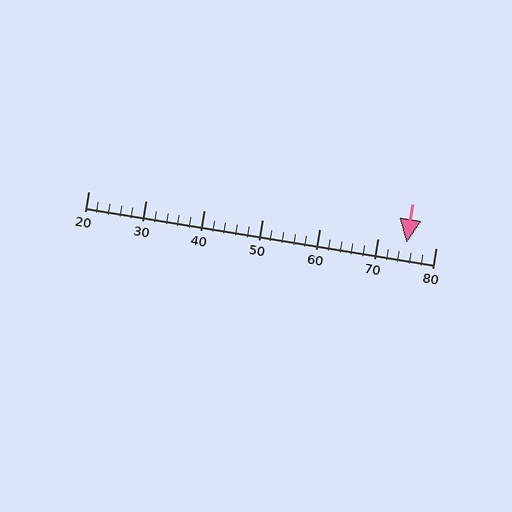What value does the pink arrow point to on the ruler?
The pink arrow points to approximately 75.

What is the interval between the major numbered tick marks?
The major tick marks are spaced 10 units apart.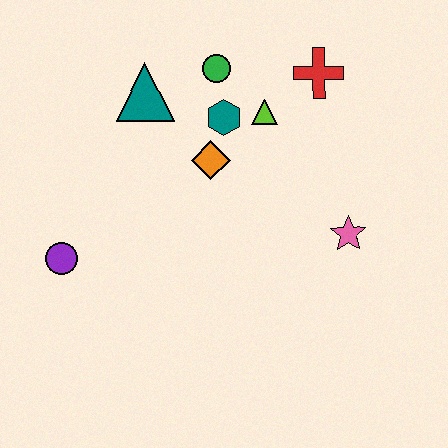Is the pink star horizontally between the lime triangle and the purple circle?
No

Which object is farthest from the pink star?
The purple circle is farthest from the pink star.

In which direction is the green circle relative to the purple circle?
The green circle is above the purple circle.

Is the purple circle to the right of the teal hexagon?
No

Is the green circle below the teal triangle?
No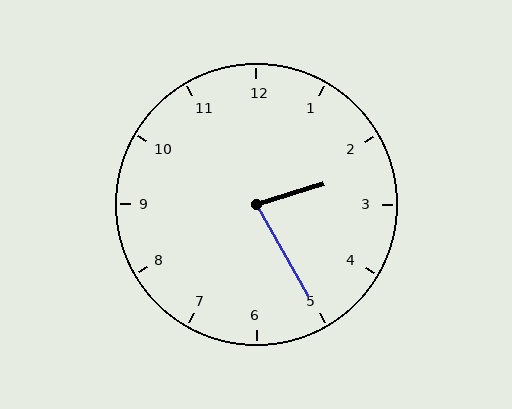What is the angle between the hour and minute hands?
Approximately 78 degrees.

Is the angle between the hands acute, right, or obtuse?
It is acute.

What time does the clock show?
2:25.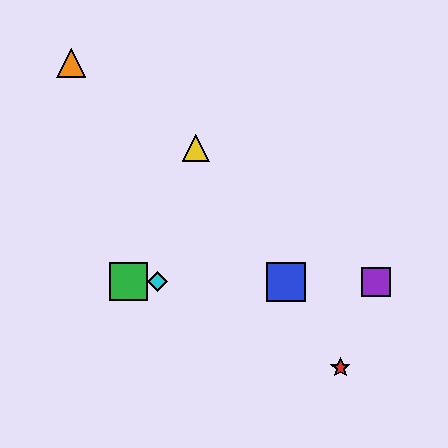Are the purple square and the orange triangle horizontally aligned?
No, the purple square is at y≈282 and the orange triangle is at y≈63.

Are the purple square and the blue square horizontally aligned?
Yes, both are at y≈282.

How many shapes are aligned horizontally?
4 shapes (the blue square, the green square, the purple square, the cyan diamond) are aligned horizontally.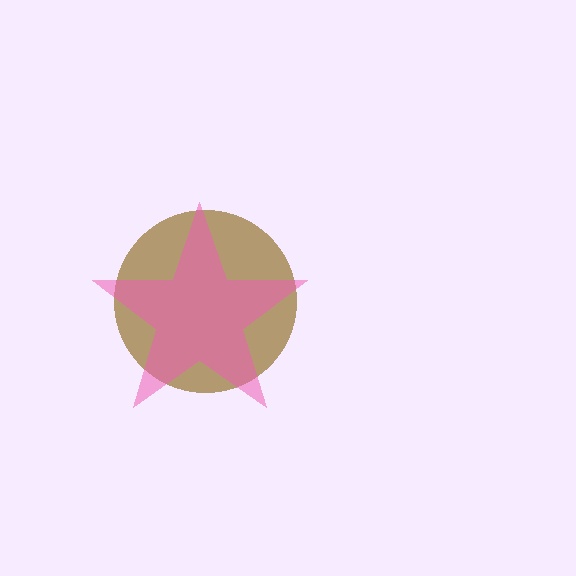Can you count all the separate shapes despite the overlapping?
Yes, there are 2 separate shapes.